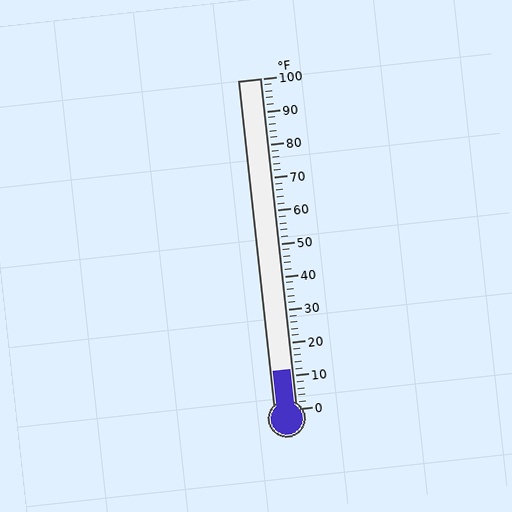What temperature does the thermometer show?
The thermometer shows approximately 12°F.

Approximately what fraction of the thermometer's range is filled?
The thermometer is filled to approximately 10% of its range.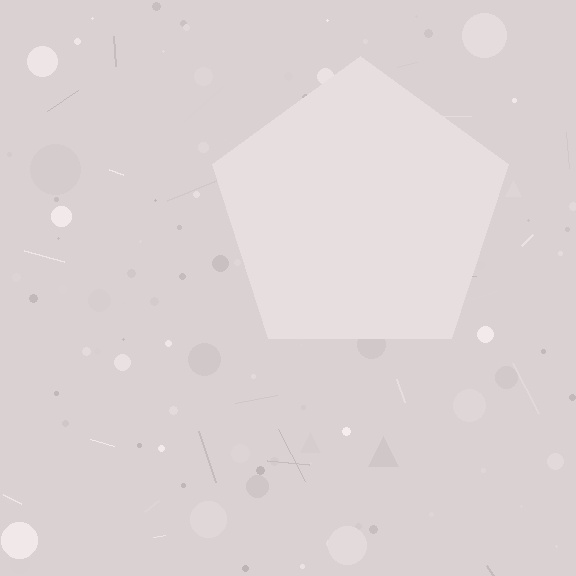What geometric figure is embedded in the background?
A pentagon is embedded in the background.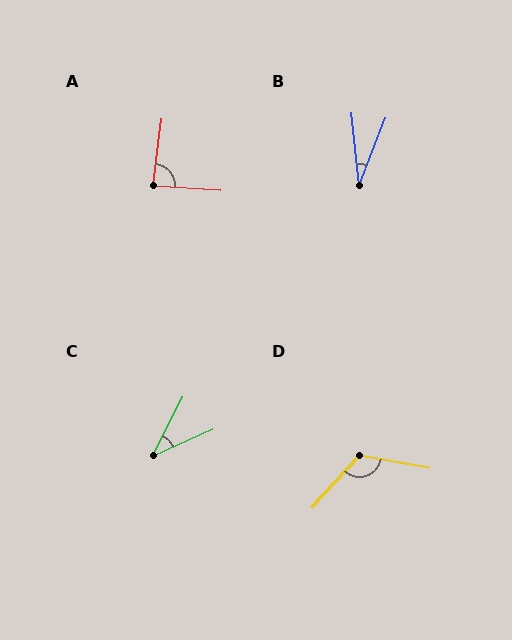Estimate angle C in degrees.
Approximately 39 degrees.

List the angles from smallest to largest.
B (27°), C (39°), A (87°), D (122°).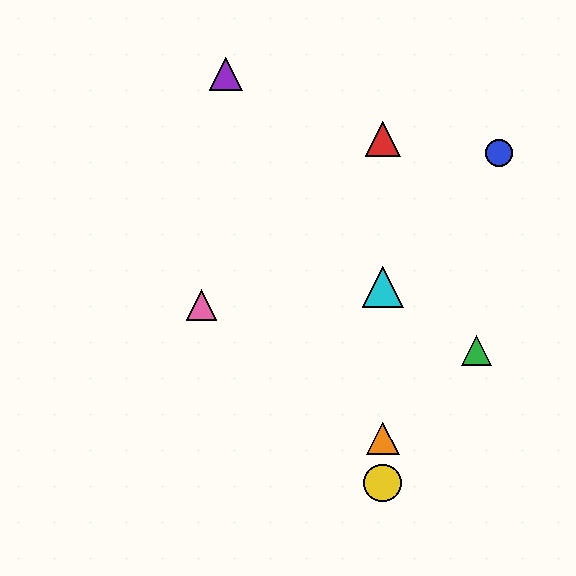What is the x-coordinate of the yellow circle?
The yellow circle is at x≈383.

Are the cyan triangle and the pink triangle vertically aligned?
No, the cyan triangle is at x≈383 and the pink triangle is at x≈201.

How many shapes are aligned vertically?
4 shapes (the red triangle, the yellow circle, the orange triangle, the cyan triangle) are aligned vertically.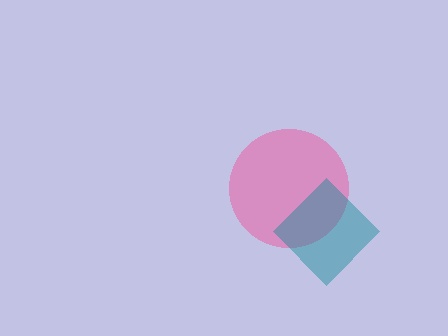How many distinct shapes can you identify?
There are 2 distinct shapes: a pink circle, a teal diamond.